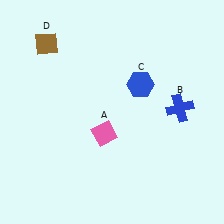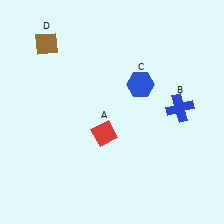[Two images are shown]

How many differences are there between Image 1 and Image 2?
There is 1 difference between the two images.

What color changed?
The diamond (A) changed from pink in Image 1 to red in Image 2.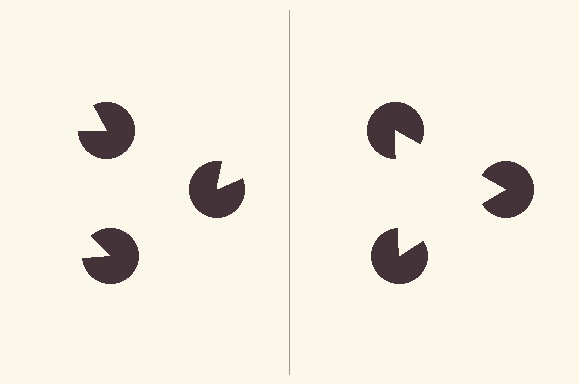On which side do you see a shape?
An illusory triangle appears on the right side. On the left side the wedge cuts are rotated, so no coherent shape forms.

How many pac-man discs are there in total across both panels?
6 — 3 on each side.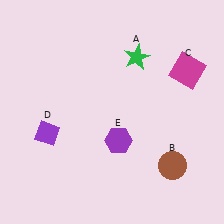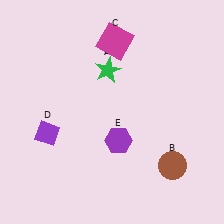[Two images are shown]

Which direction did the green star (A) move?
The green star (A) moved left.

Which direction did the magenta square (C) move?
The magenta square (C) moved left.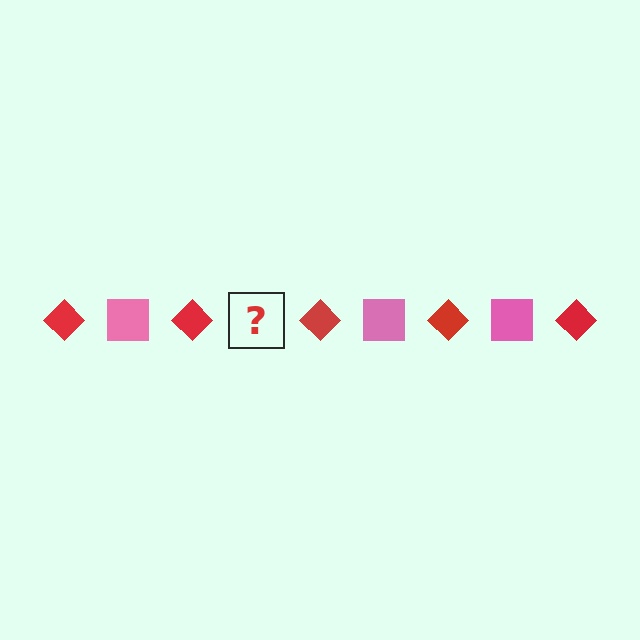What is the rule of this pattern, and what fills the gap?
The rule is that the pattern alternates between red diamond and pink square. The gap should be filled with a pink square.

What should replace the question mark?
The question mark should be replaced with a pink square.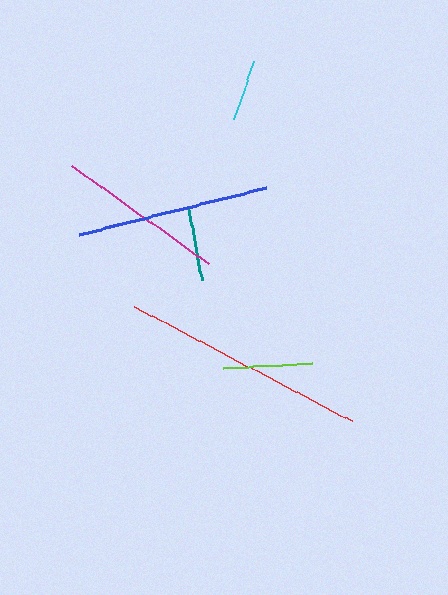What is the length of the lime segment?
The lime segment is approximately 89 pixels long.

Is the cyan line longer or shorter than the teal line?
The teal line is longer than the cyan line.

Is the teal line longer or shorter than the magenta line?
The magenta line is longer than the teal line.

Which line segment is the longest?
The red line is the longest at approximately 246 pixels.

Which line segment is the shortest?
The cyan line is the shortest at approximately 62 pixels.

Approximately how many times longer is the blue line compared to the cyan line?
The blue line is approximately 3.1 times the length of the cyan line.